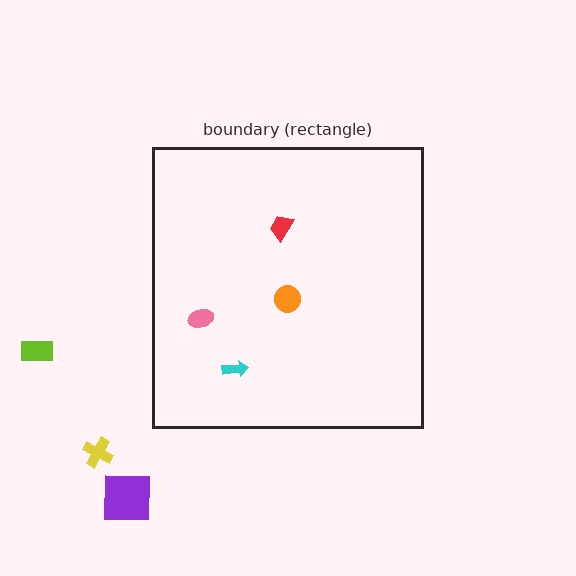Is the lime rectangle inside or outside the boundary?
Outside.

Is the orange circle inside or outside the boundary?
Inside.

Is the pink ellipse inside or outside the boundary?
Inside.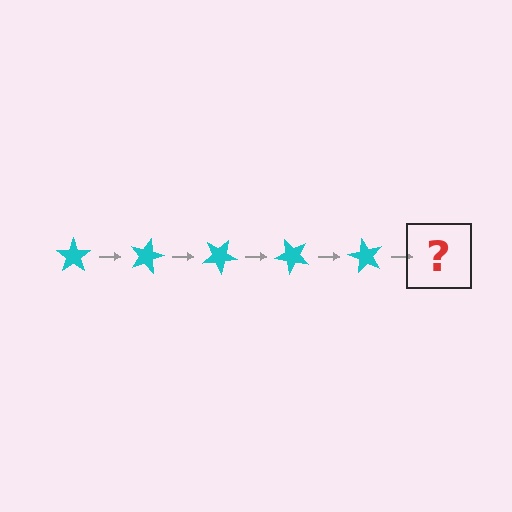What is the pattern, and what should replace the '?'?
The pattern is that the star rotates 15 degrees each step. The '?' should be a cyan star rotated 75 degrees.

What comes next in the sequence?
The next element should be a cyan star rotated 75 degrees.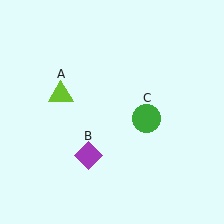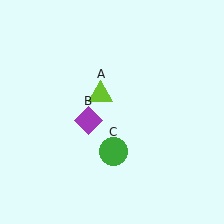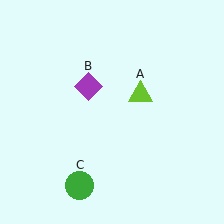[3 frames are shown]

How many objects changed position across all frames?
3 objects changed position: lime triangle (object A), purple diamond (object B), green circle (object C).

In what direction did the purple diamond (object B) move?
The purple diamond (object B) moved up.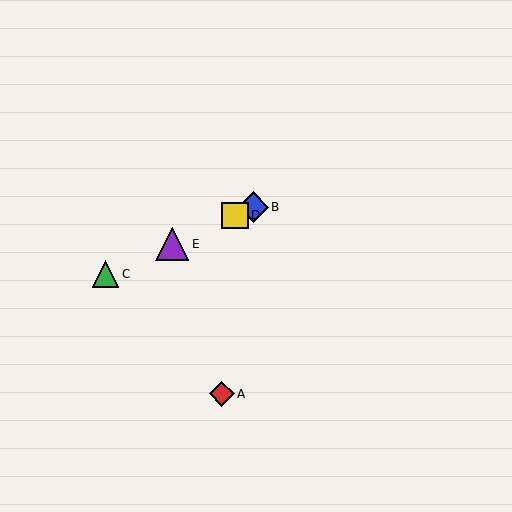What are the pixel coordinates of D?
Object D is at (235, 215).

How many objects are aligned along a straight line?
4 objects (B, C, D, E) are aligned along a straight line.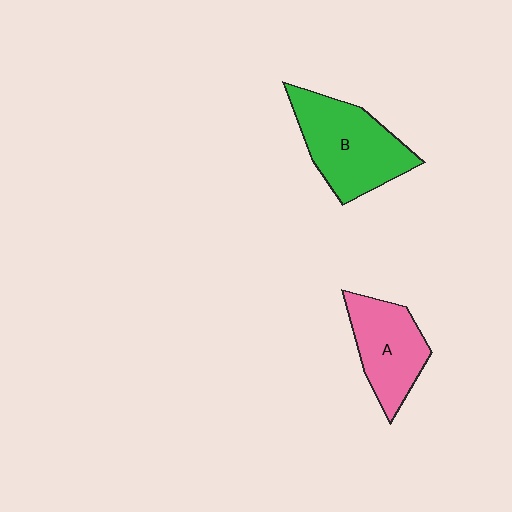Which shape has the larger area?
Shape B (green).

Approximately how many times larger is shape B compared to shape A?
Approximately 1.3 times.